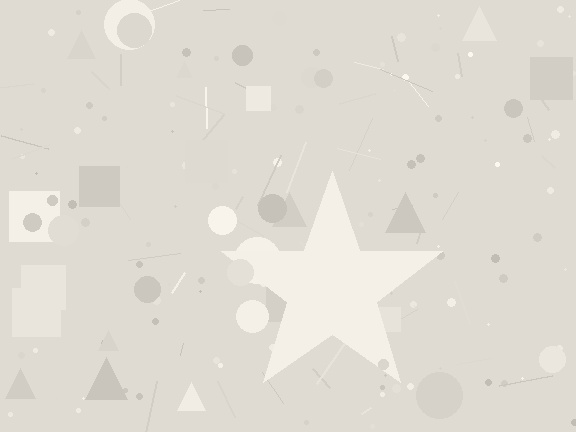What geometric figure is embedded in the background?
A star is embedded in the background.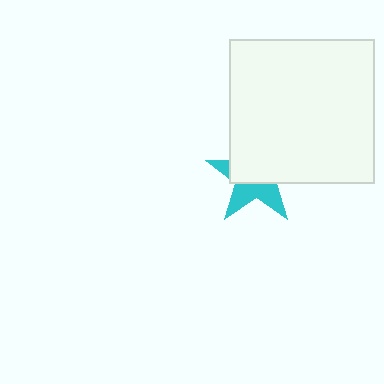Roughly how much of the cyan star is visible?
A small part of it is visible (roughly 43%).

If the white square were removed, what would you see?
You would see the complete cyan star.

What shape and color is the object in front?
The object in front is a white square.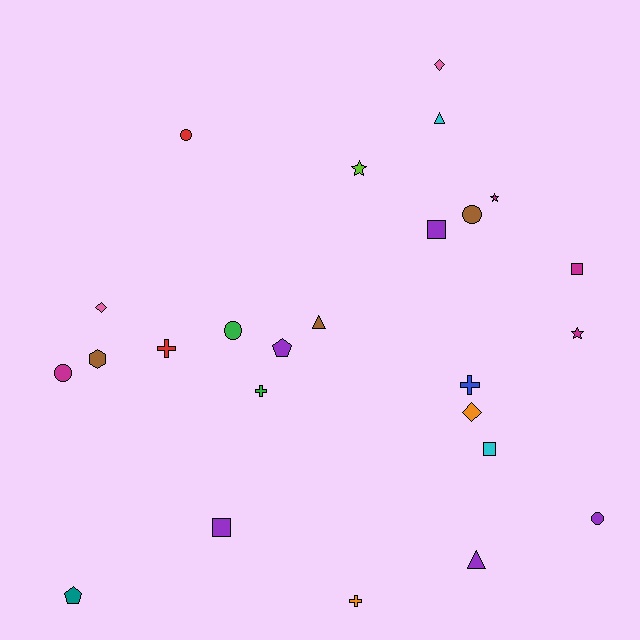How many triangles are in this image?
There are 3 triangles.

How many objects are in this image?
There are 25 objects.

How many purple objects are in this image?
There are 5 purple objects.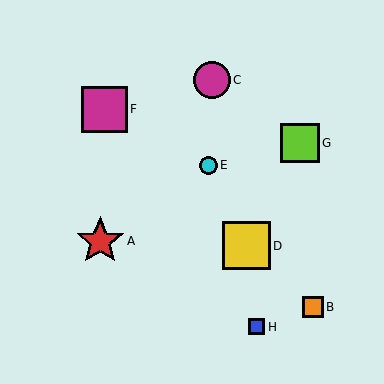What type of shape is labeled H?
Shape H is a blue square.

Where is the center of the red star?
The center of the red star is at (100, 241).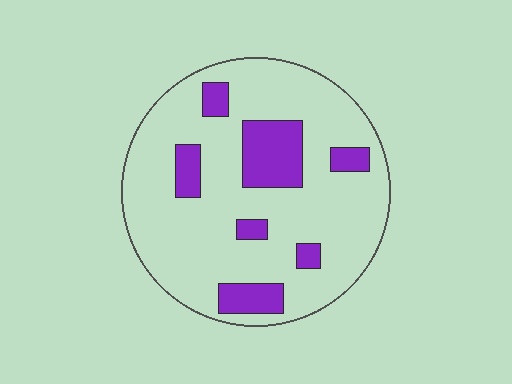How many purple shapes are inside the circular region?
7.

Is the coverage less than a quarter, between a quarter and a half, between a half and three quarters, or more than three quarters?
Less than a quarter.